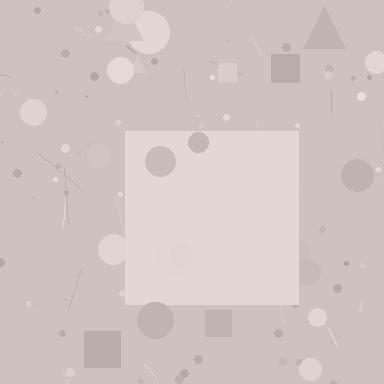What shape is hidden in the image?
A square is hidden in the image.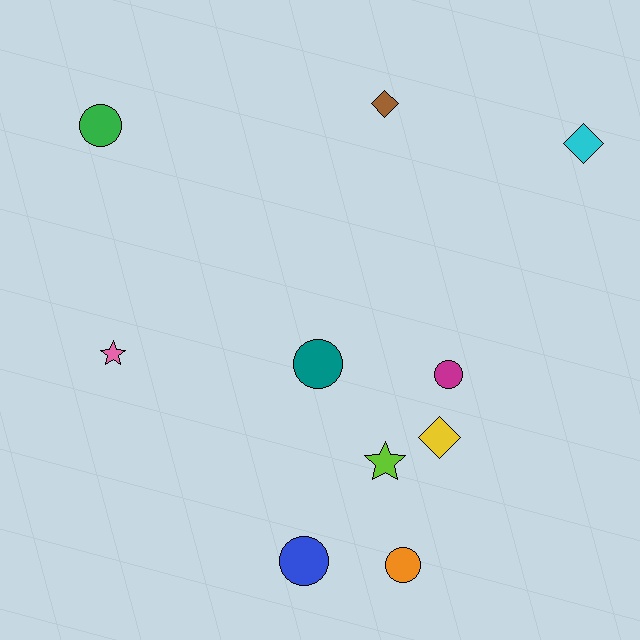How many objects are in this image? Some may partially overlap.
There are 10 objects.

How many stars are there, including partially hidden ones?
There are 2 stars.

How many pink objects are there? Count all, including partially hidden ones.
There is 1 pink object.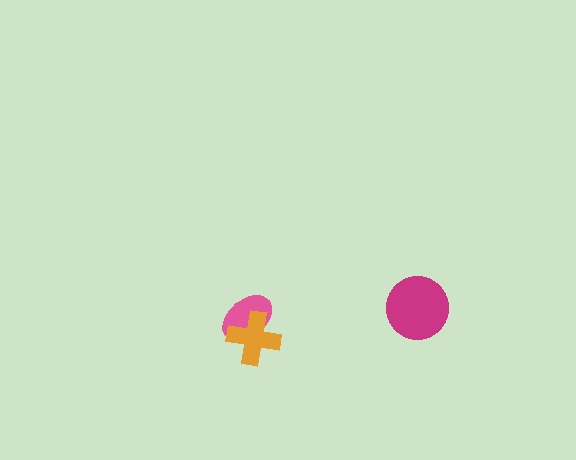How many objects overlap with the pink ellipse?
1 object overlaps with the pink ellipse.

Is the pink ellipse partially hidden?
Yes, it is partially covered by another shape.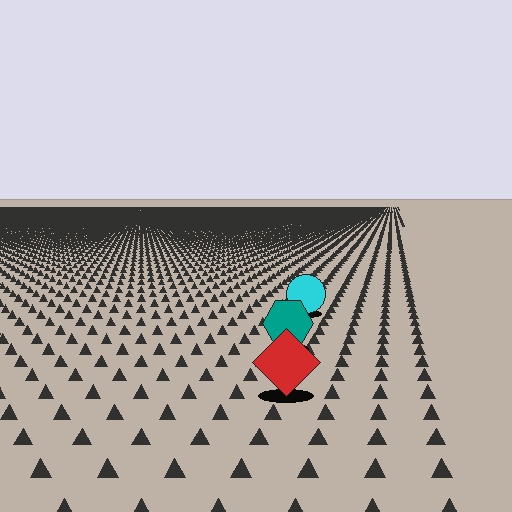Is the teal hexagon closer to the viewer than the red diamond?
No. The red diamond is closer — you can tell from the texture gradient: the ground texture is coarser near it.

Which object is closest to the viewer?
The red diamond is closest. The texture marks near it are larger and more spread out.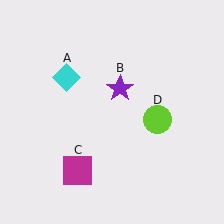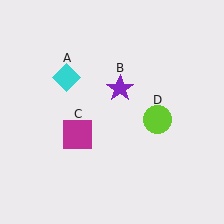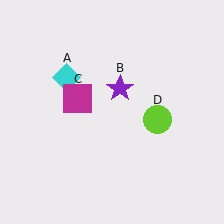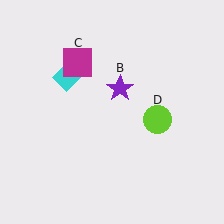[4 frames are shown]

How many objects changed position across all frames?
1 object changed position: magenta square (object C).